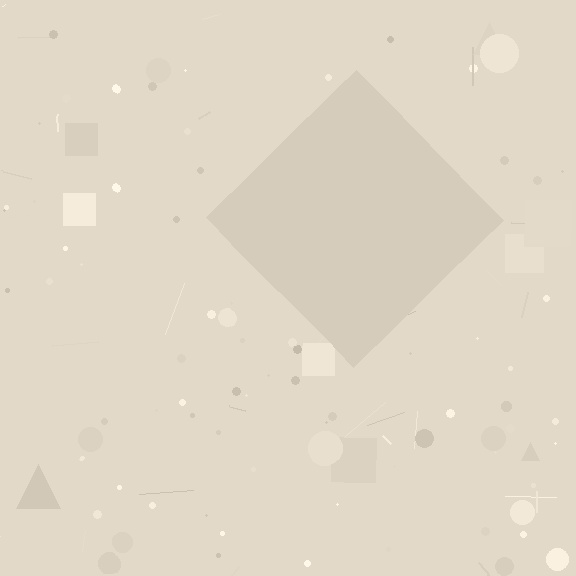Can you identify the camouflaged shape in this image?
The camouflaged shape is a diamond.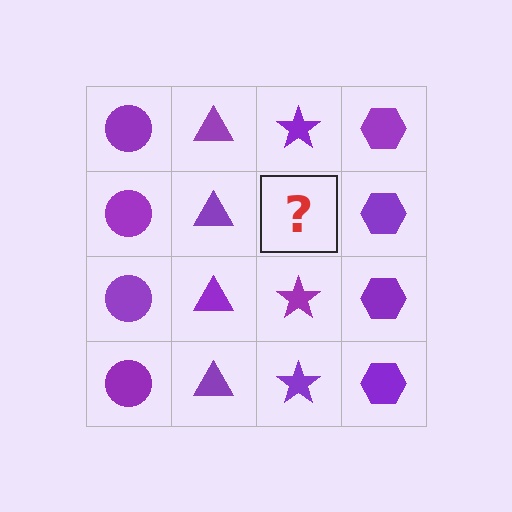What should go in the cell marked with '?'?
The missing cell should contain a purple star.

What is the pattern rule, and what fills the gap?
The rule is that each column has a consistent shape. The gap should be filled with a purple star.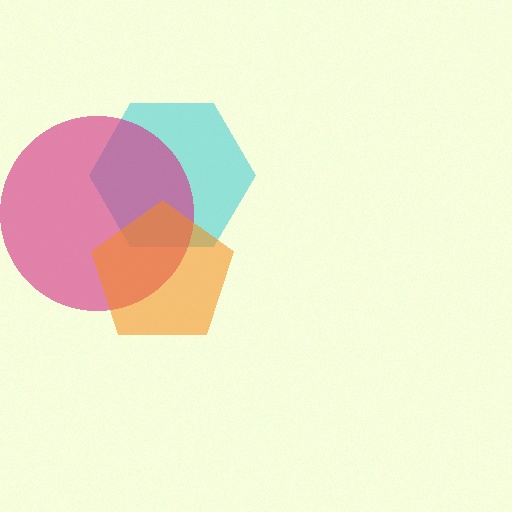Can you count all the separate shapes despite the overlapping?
Yes, there are 3 separate shapes.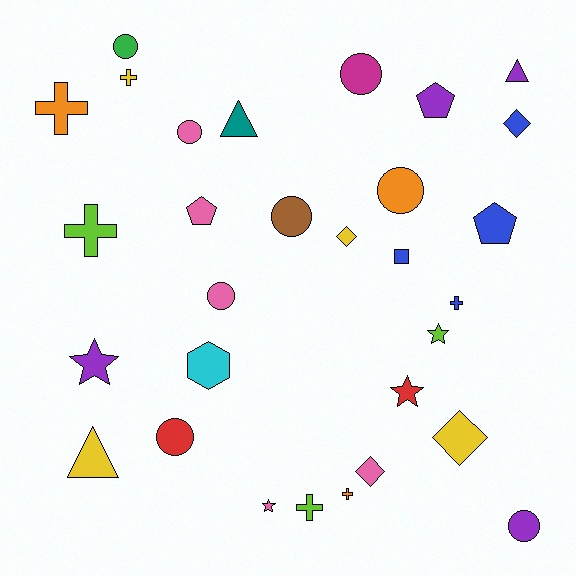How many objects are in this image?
There are 30 objects.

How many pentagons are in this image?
There are 3 pentagons.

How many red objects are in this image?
There are 2 red objects.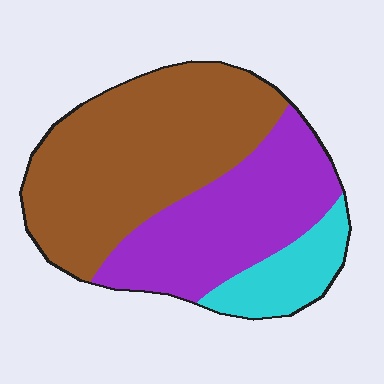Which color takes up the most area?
Brown, at roughly 50%.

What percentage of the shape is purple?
Purple covers around 35% of the shape.